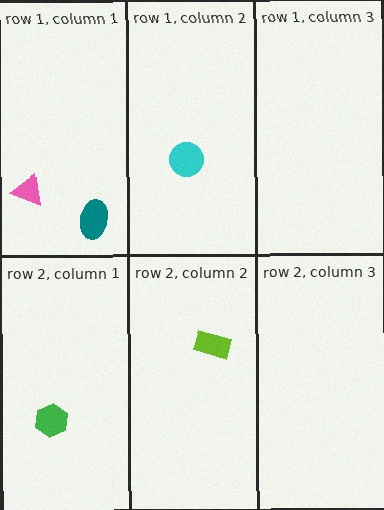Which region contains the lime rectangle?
The row 2, column 2 region.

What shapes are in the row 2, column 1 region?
The green hexagon.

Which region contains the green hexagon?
The row 2, column 1 region.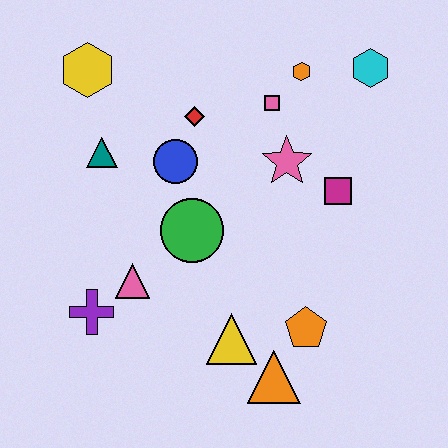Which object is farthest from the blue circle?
The orange triangle is farthest from the blue circle.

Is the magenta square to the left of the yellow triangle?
No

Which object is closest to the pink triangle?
The purple cross is closest to the pink triangle.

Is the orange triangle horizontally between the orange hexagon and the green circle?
Yes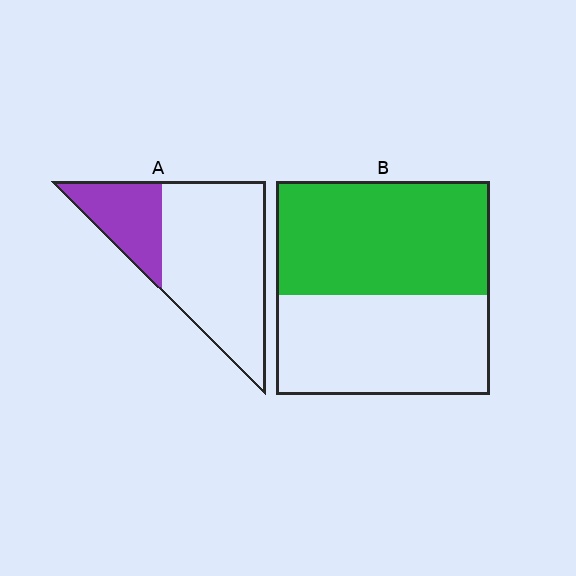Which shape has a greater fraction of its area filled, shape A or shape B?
Shape B.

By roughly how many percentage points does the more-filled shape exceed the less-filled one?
By roughly 25 percentage points (B over A).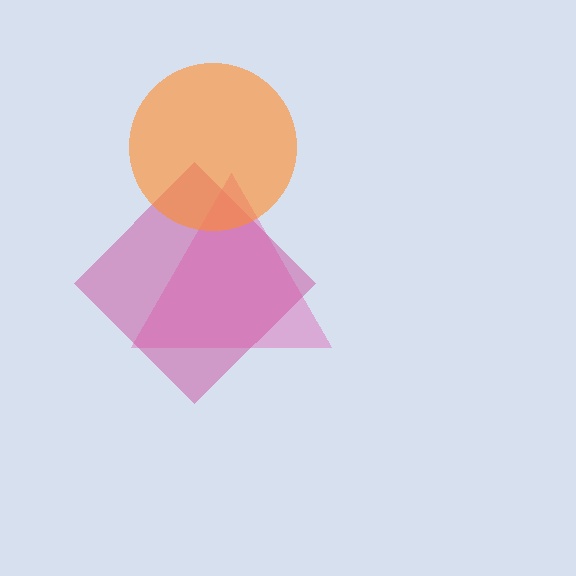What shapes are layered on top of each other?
The layered shapes are: a magenta diamond, a pink triangle, an orange circle.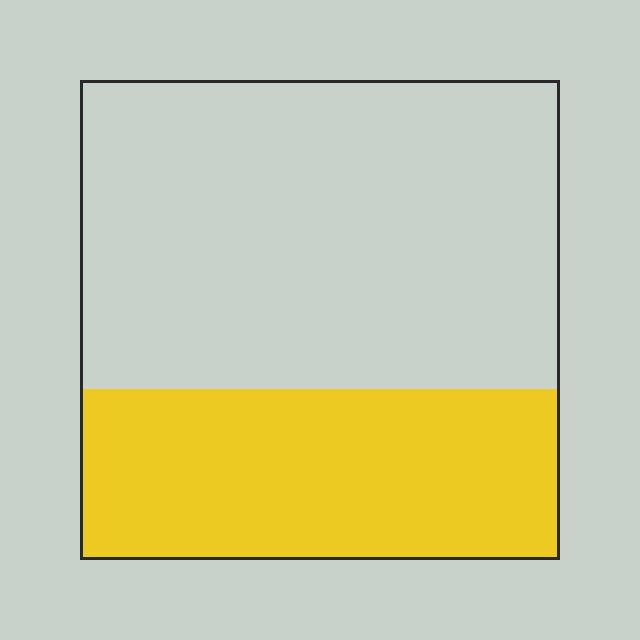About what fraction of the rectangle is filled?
About three eighths (3/8).